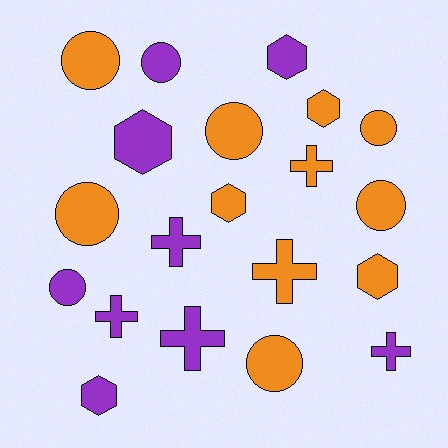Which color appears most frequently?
Orange, with 11 objects.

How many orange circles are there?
There are 6 orange circles.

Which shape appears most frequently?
Circle, with 8 objects.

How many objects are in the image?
There are 20 objects.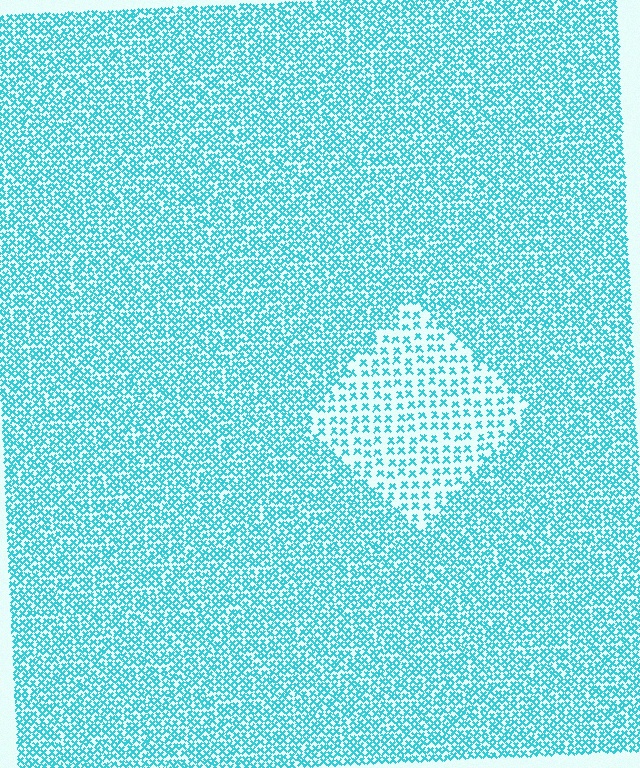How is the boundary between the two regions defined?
The boundary is defined by a change in element density (approximately 2.1x ratio). All elements are the same color, size, and shape.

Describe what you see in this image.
The image contains small cyan elements arranged at two different densities. A diamond-shaped region is visible where the elements are less densely packed than the surrounding area.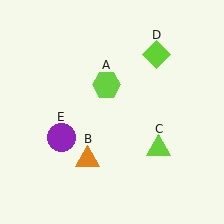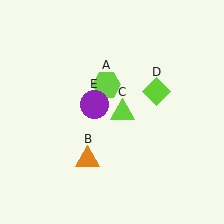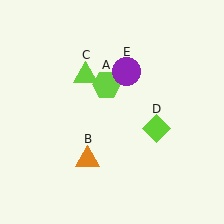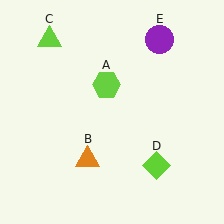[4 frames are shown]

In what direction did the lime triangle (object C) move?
The lime triangle (object C) moved up and to the left.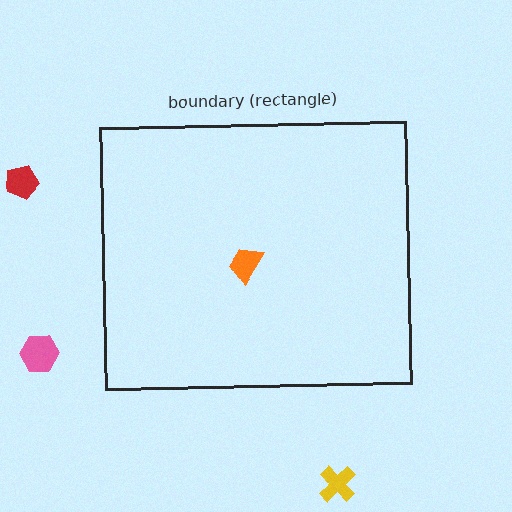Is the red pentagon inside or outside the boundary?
Outside.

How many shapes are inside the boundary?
1 inside, 3 outside.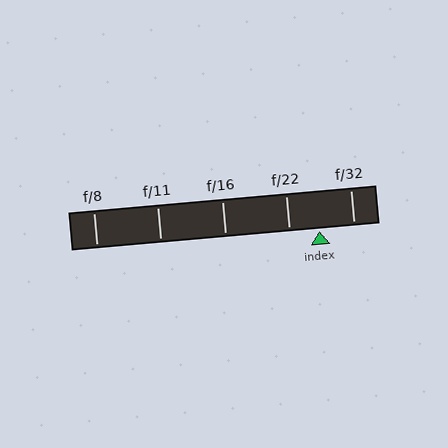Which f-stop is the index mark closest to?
The index mark is closest to f/22.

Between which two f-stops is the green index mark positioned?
The index mark is between f/22 and f/32.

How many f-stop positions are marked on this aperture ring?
There are 5 f-stop positions marked.